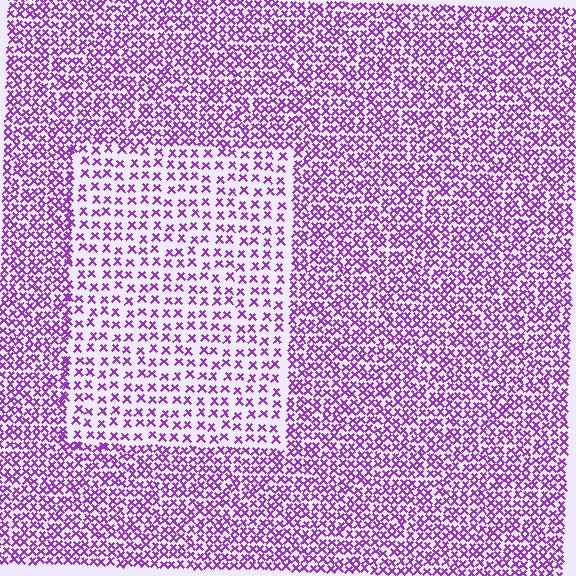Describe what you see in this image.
The image contains small purple elements arranged at two different densities. A rectangle-shaped region is visible where the elements are less densely packed than the surrounding area.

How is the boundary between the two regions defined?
The boundary is defined by a change in element density (approximately 2.0x ratio). All elements are the same color, size, and shape.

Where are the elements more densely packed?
The elements are more densely packed outside the rectangle boundary.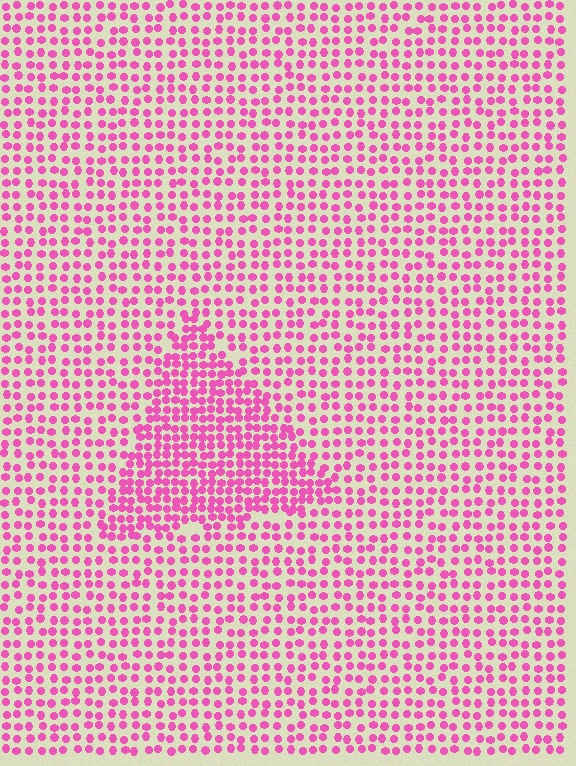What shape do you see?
I see a triangle.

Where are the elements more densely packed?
The elements are more densely packed inside the triangle boundary.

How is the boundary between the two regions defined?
The boundary is defined by a change in element density (approximately 1.7x ratio). All elements are the same color, size, and shape.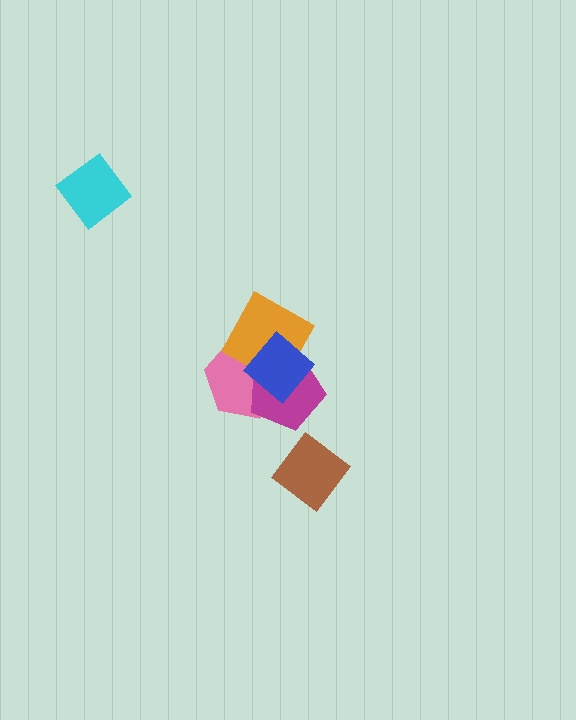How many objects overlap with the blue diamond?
3 objects overlap with the blue diamond.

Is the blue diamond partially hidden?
No, no other shape covers it.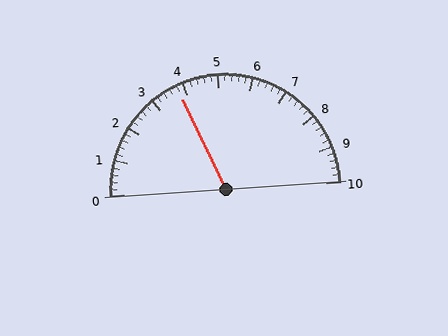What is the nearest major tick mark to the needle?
The nearest major tick mark is 4.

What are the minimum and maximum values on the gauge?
The gauge ranges from 0 to 10.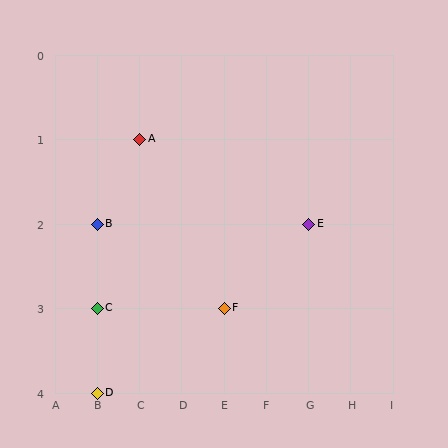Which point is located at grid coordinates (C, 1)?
Point A is at (C, 1).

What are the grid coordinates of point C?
Point C is at grid coordinates (B, 3).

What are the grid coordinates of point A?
Point A is at grid coordinates (C, 1).